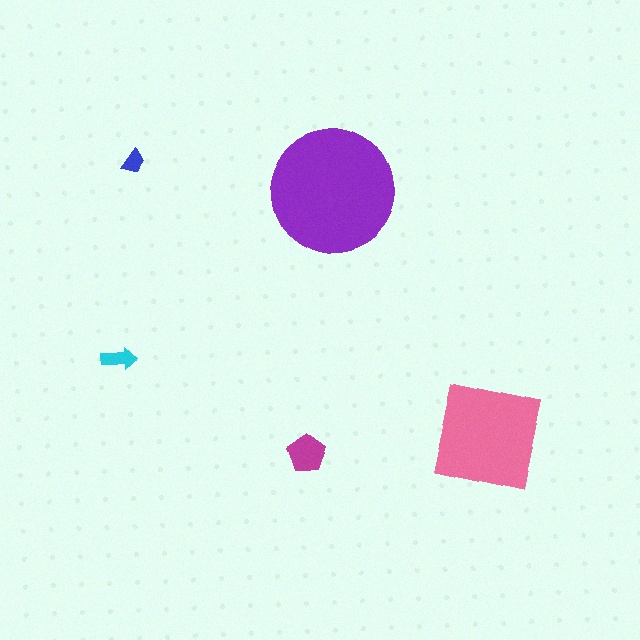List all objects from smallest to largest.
The blue trapezoid, the cyan arrow, the magenta pentagon, the pink square, the purple circle.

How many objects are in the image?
There are 5 objects in the image.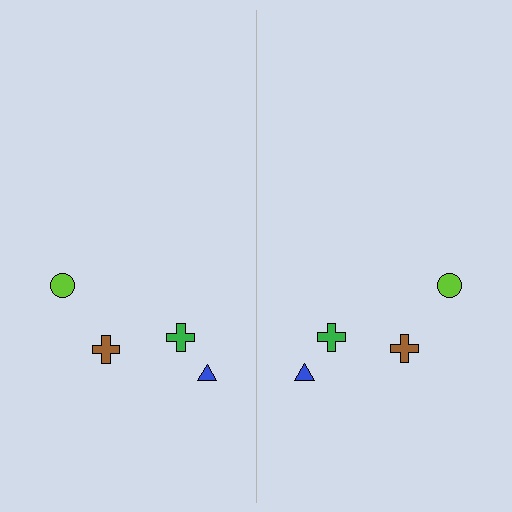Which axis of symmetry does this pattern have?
The pattern has a vertical axis of symmetry running through the center of the image.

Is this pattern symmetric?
Yes, this pattern has bilateral (reflection) symmetry.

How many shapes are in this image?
There are 8 shapes in this image.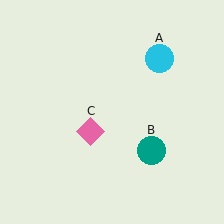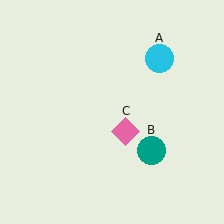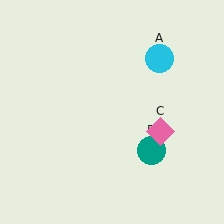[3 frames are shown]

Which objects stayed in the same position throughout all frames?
Cyan circle (object A) and teal circle (object B) remained stationary.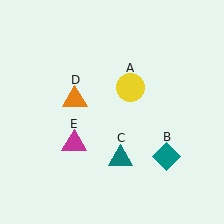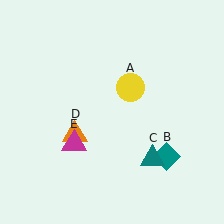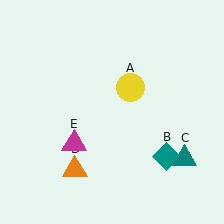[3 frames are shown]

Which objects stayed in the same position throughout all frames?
Yellow circle (object A) and teal diamond (object B) and magenta triangle (object E) remained stationary.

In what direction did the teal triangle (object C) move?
The teal triangle (object C) moved right.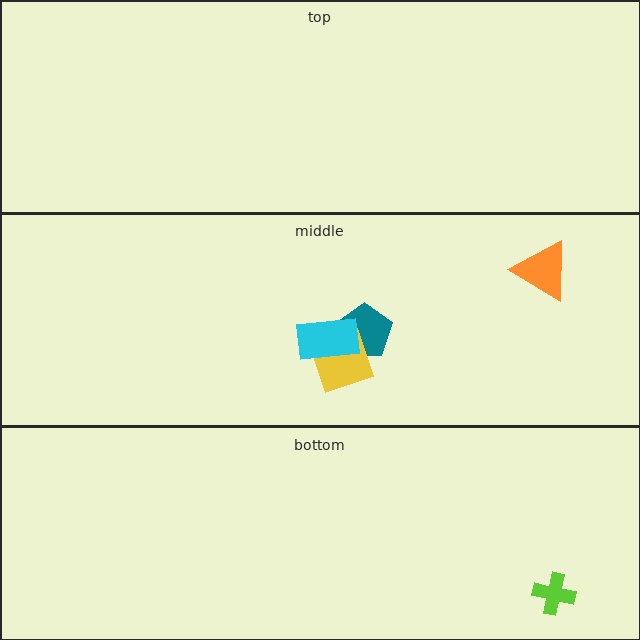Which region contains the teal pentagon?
The middle region.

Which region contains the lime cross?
The bottom region.